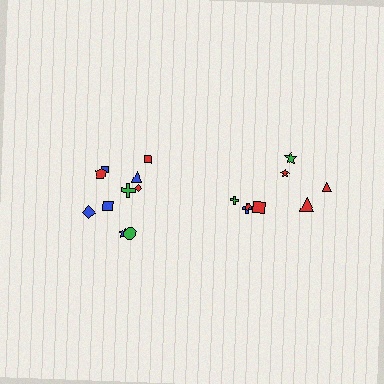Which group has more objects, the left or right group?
The left group.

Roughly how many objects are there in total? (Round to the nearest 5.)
Roughly 20 objects in total.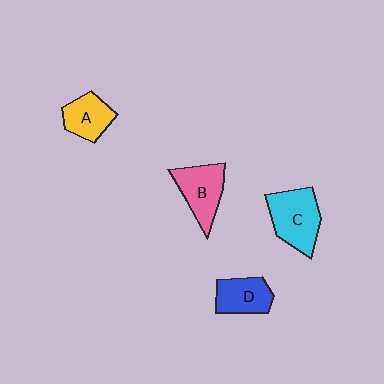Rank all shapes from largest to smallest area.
From largest to smallest: C (cyan), B (pink), D (blue), A (yellow).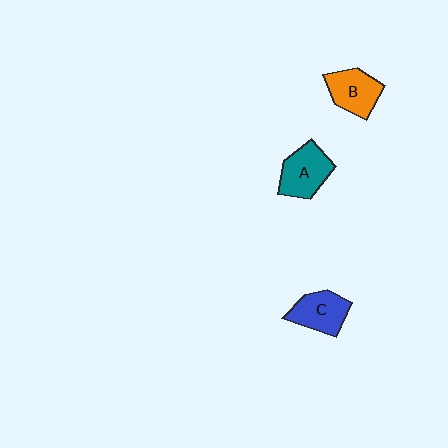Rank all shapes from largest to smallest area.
From largest to smallest: A (teal), B (orange), C (blue).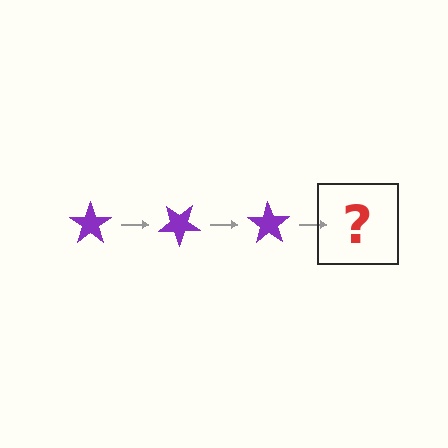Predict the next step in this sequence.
The next step is a purple star rotated 105 degrees.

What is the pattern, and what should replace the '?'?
The pattern is that the star rotates 35 degrees each step. The '?' should be a purple star rotated 105 degrees.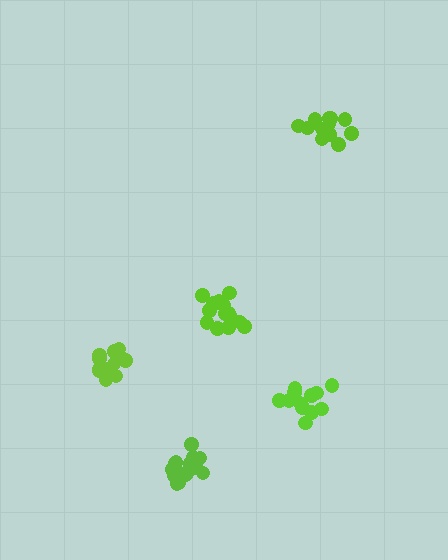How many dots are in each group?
Group 1: 12 dots, Group 2: 15 dots, Group 3: 12 dots, Group 4: 12 dots, Group 5: 17 dots (68 total).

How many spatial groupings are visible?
There are 5 spatial groupings.